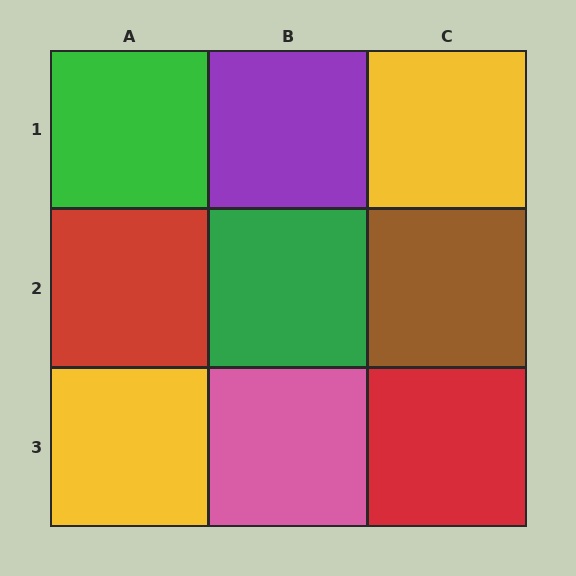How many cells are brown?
1 cell is brown.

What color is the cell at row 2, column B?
Green.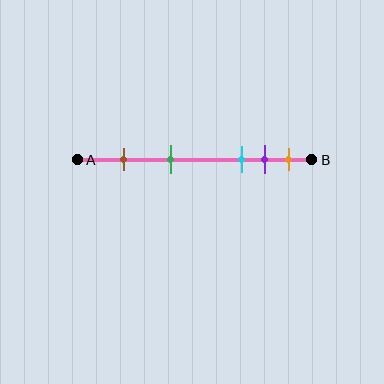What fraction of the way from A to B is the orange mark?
The orange mark is approximately 90% (0.9) of the way from A to B.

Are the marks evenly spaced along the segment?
No, the marks are not evenly spaced.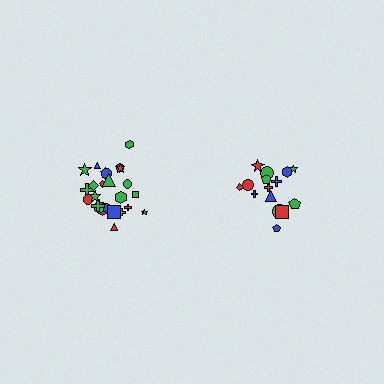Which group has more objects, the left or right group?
The left group.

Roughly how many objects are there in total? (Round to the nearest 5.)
Roughly 40 objects in total.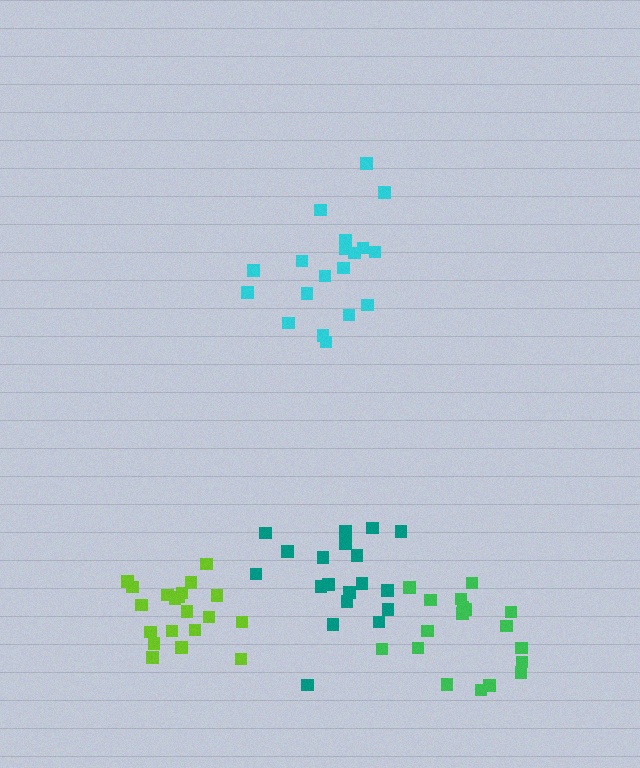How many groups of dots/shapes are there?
There are 4 groups.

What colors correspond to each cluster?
The clusters are colored: cyan, lime, teal, green.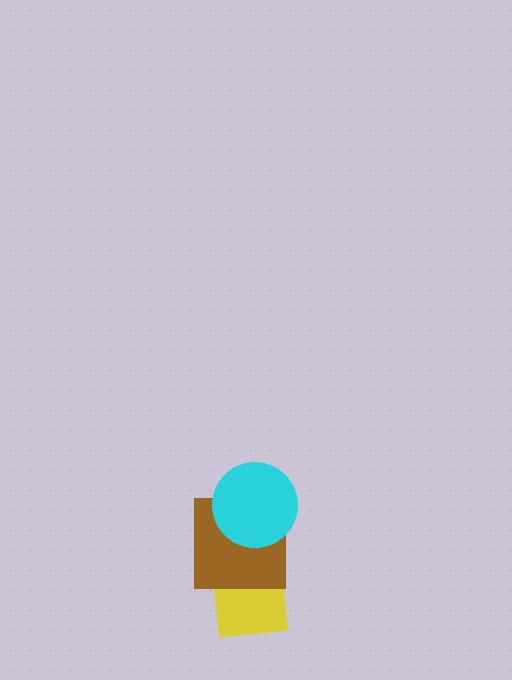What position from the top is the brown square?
The brown square is 2nd from the top.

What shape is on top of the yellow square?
The brown square is on top of the yellow square.